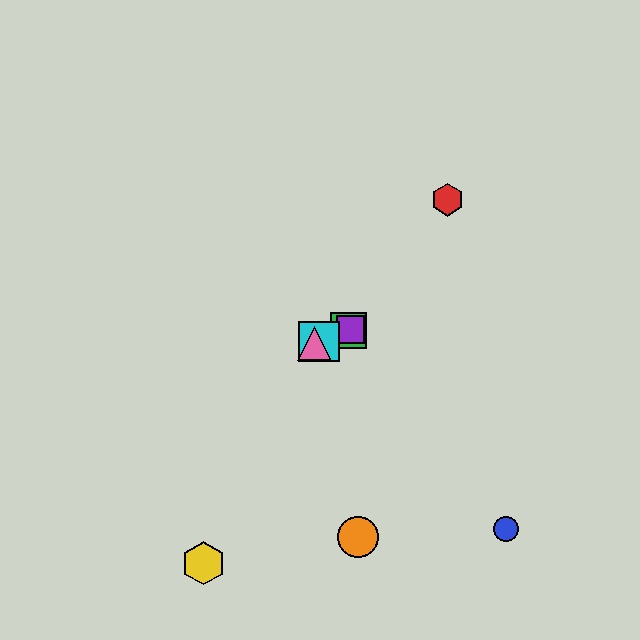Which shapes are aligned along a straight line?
The green square, the purple square, the cyan square, the pink triangle are aligned along a straight line.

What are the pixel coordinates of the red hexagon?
The red hexagon is at (447, 200).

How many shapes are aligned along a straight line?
4 shapes (the green square, the purple square, the cyan square, the pink triangle) are aligned along a straight line.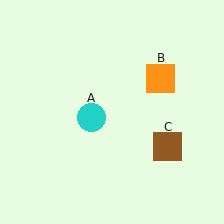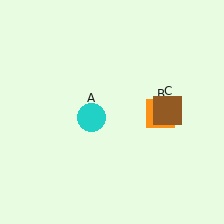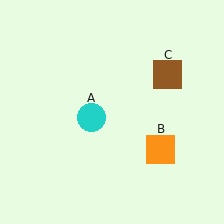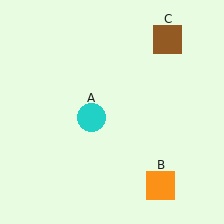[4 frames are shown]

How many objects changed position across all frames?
2 objects changed position: orange square (object B), brown square (object C).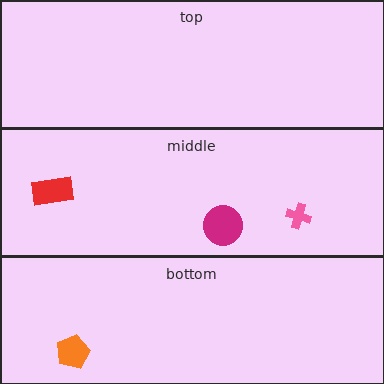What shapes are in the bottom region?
The orange pentagon.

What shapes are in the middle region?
The pink cross, the red rectangle, the magenta circle.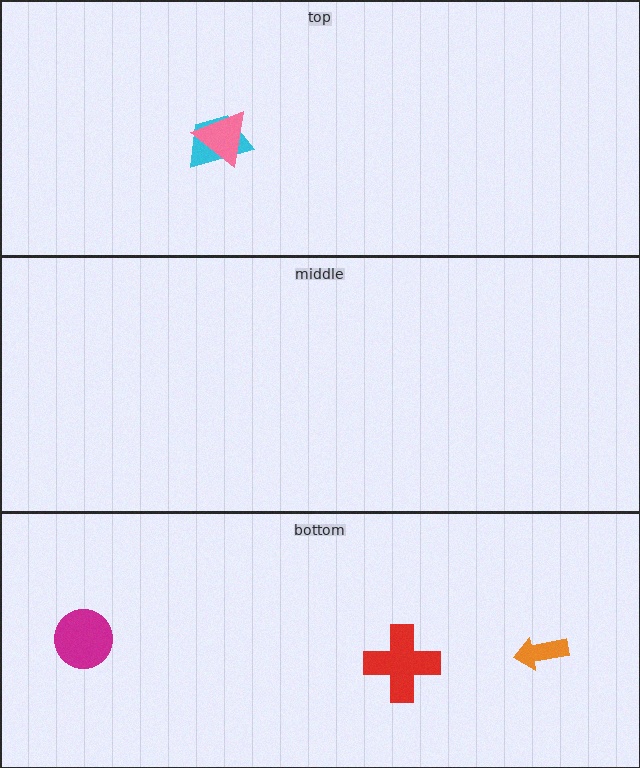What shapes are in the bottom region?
The magenta circle, the orange arrow, the red cross.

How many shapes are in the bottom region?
3.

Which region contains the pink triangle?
The top region.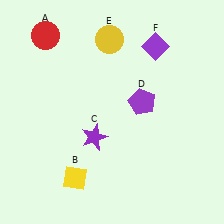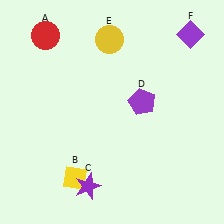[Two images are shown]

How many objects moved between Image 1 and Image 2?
2 objects moved between the two images.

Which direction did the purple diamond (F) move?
The purple diamond (F) moved right.